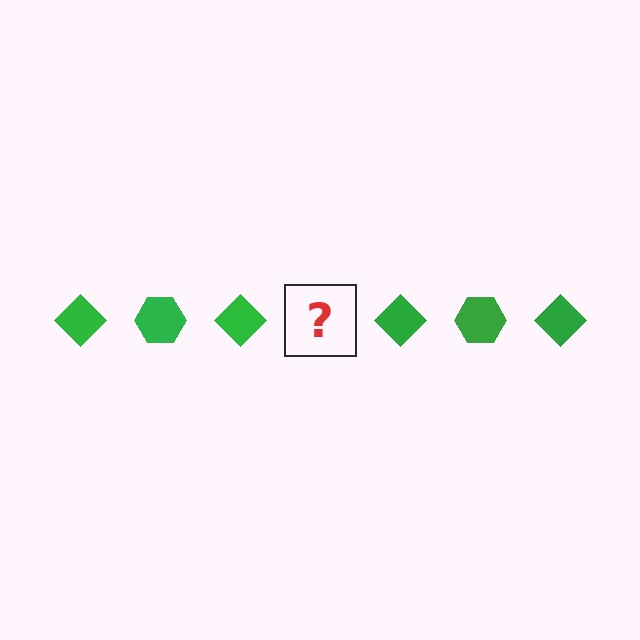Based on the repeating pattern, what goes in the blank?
The blank should be a green hexagon.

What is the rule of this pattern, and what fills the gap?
The rule is that the pattern cycles through diamond, hexagon shapes in green. The gap should be filled with a green hexagon.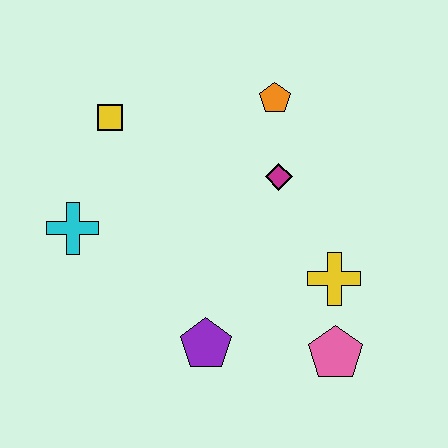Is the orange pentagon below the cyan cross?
No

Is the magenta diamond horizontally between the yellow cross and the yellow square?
Yes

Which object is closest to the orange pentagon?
The magenta diamond is closest to the orange pentagon.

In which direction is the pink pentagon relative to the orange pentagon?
The pink pentagon is below the orange pentagon.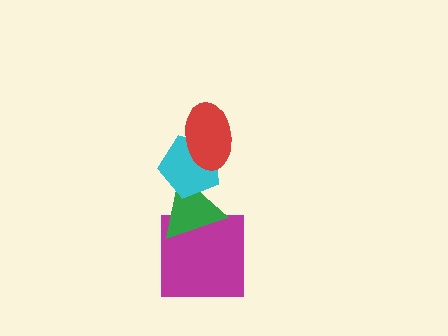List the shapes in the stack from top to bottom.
From top to bottom: the red ellipse, the cyan pentagon, the green triangle, the magenta square.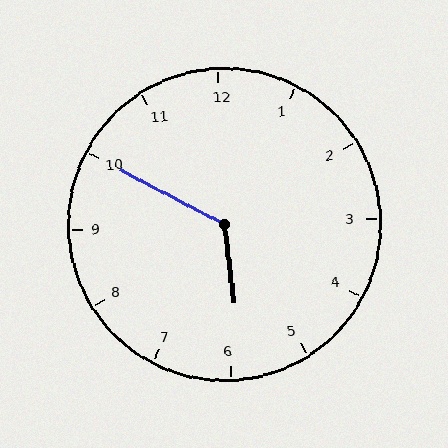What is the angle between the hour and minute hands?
Approximately 125 degrees.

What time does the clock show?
5:50.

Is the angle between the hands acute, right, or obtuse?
It is obtuse.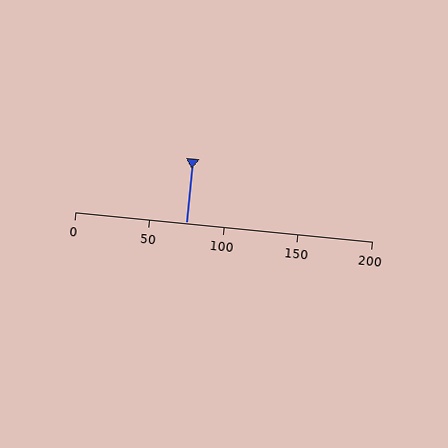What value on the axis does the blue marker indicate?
The marker indicates approximately 75.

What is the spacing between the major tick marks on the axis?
The major ticks are spaced 50 apart.